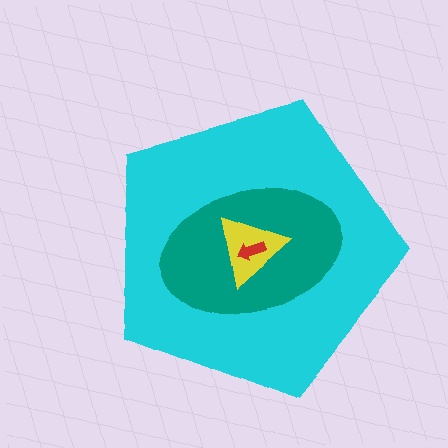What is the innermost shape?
The red arrow.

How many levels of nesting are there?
4.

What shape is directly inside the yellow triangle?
The red arrow.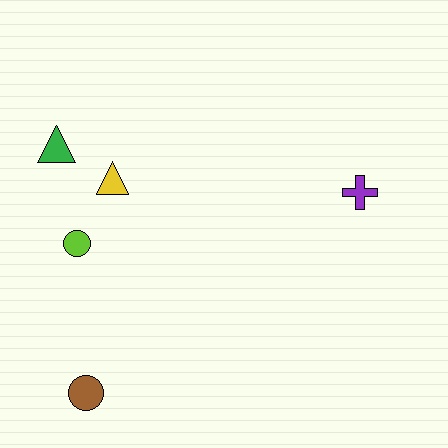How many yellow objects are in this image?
There is 1 yellow object.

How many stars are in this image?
There are no stars.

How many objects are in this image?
There are 5 objects.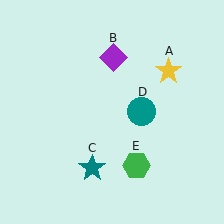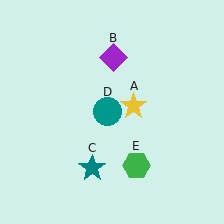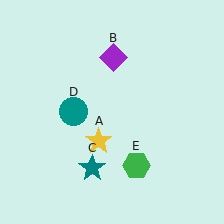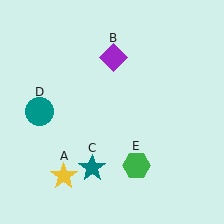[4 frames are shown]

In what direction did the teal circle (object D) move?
The teal circle (object D) moved left.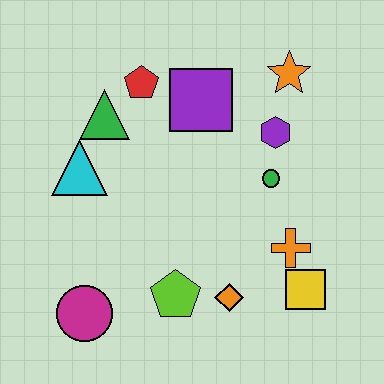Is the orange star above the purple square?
Yes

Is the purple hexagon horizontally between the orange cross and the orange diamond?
Yes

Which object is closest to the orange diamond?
The lime pentagon is closest to the orange diamond.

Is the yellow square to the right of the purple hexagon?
Yes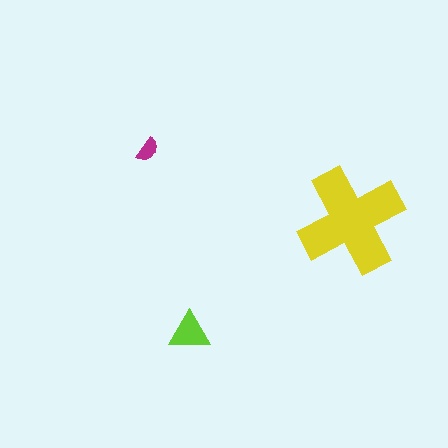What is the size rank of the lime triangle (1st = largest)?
2nd.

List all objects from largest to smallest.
The yellow cross, the lime triangle, the magenta semicircle.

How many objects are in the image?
There are 3 objects in the image.